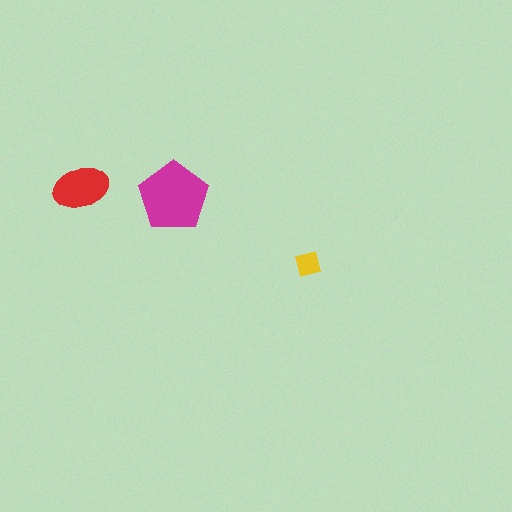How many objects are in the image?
There are 3 objects in the image.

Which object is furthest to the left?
The red ellipse is leftmost.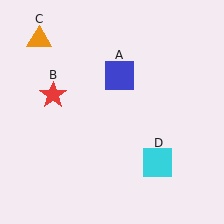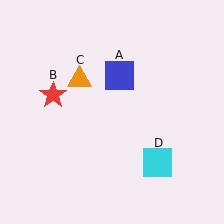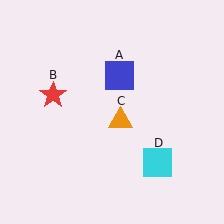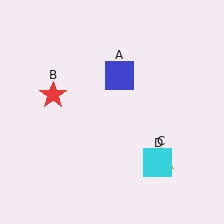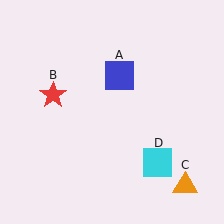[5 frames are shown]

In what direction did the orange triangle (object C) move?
The orange triangle (object C) moved down and to the right.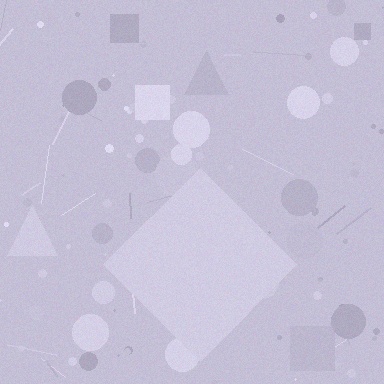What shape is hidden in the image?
A diamond is hidden in the image.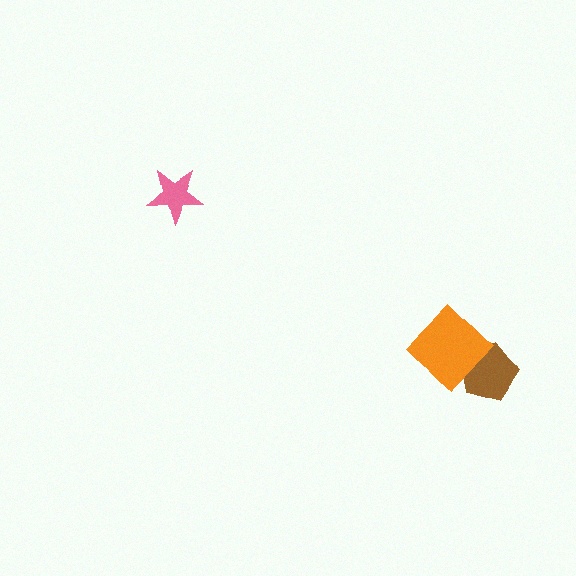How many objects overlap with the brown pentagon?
1 object overlaps with the brown pentagon.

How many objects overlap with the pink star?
0 objects overlap with the pink star.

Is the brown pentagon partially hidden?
Yes, it is partially covered by another shape.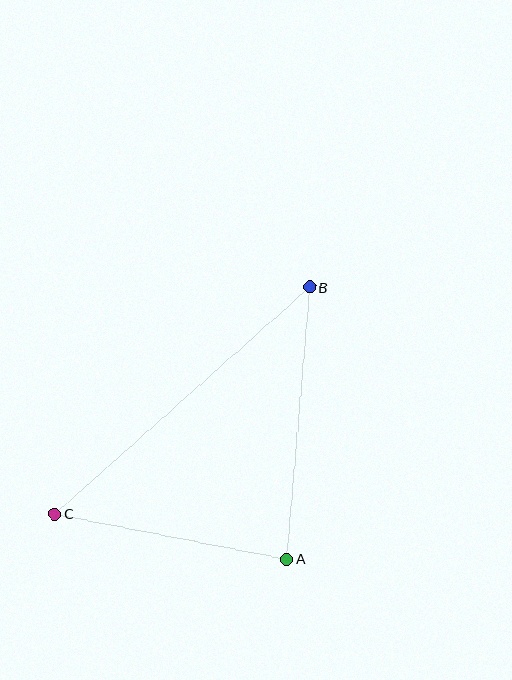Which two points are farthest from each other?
Points B and C are farthest from each other.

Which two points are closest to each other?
Points A and C are closest to each other.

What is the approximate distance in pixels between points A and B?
The distance between A and B is approximately 273 pixels.